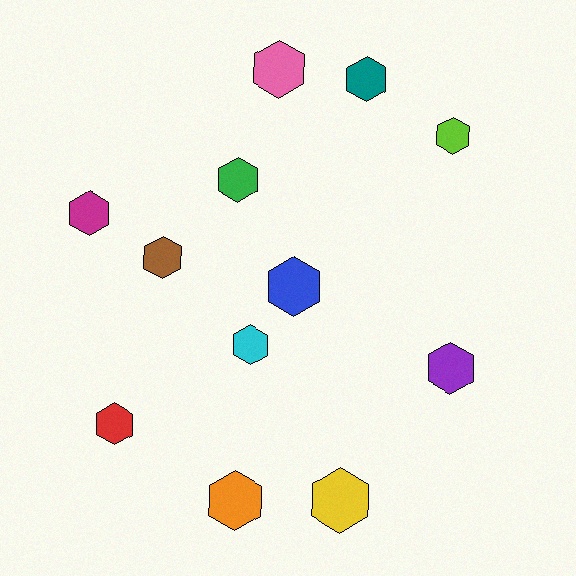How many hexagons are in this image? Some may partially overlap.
There are 12 hexagons.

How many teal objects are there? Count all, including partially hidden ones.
There is 1 teal object.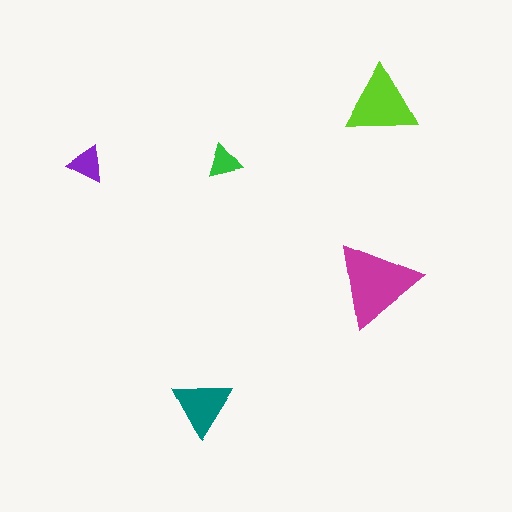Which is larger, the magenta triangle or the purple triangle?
The magenta one.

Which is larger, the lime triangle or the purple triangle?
The lime one.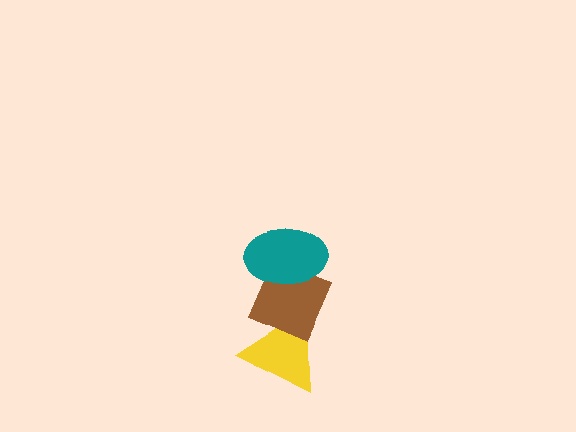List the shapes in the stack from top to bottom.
From top to bottom: the teal ellipse, the brown diamond, the yellow triangle.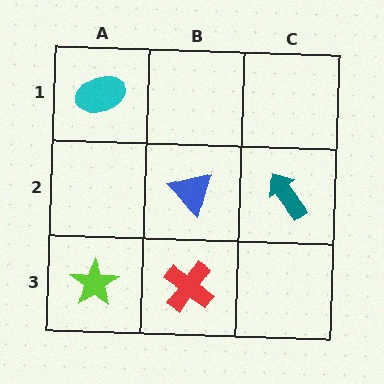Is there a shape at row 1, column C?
No, that cell is empty.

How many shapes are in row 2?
2 shapes.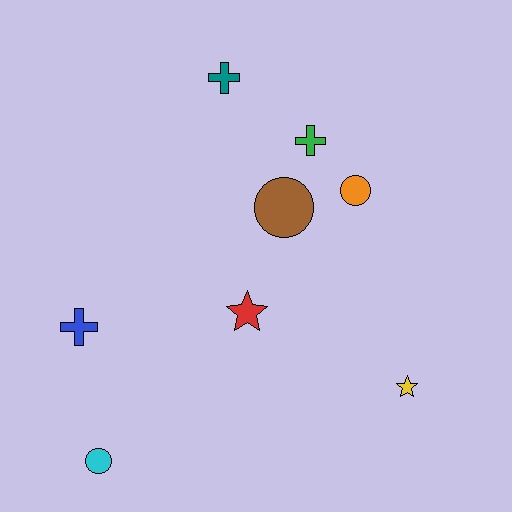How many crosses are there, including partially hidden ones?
There are 3 crosses.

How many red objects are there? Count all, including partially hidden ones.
There is 1 red object.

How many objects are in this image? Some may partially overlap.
There are 8 objects.